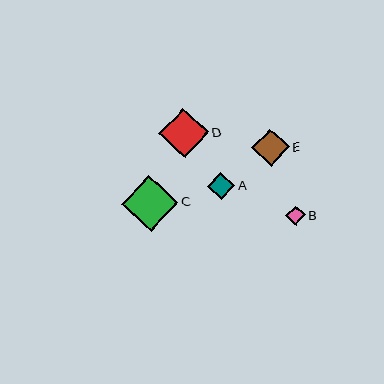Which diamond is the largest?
Diamond C is the largest with a size of approximately 56 pixels.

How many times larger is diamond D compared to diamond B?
Diamond D is approximately 2.6 times the size of diamond B.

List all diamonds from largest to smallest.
From largest to smallest: C, D, E, A, B.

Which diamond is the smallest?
Diamond B is the smallest with a size of approximately 19 pixels.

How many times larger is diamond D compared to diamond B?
Diamond D is approximately 2.6 times the size of diamond B.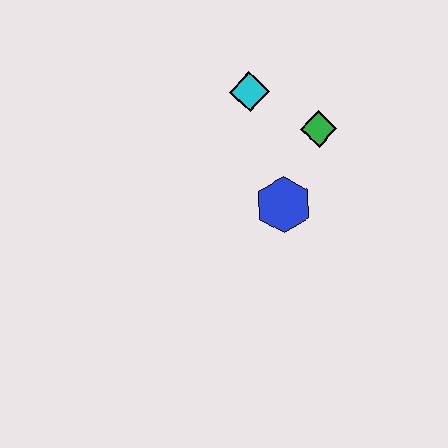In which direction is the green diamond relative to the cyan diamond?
The green diamond is to the right of the cyan diamond.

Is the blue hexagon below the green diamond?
Yes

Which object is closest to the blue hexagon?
The green diamond is closest to the blue hexagon.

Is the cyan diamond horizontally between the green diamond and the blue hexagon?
No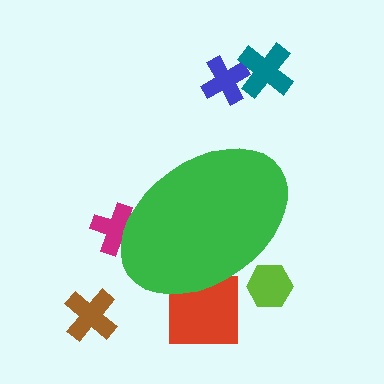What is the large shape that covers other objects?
A green ellipse.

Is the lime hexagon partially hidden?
Yes, the lime hexagon is partially hidden behind the green ellipse.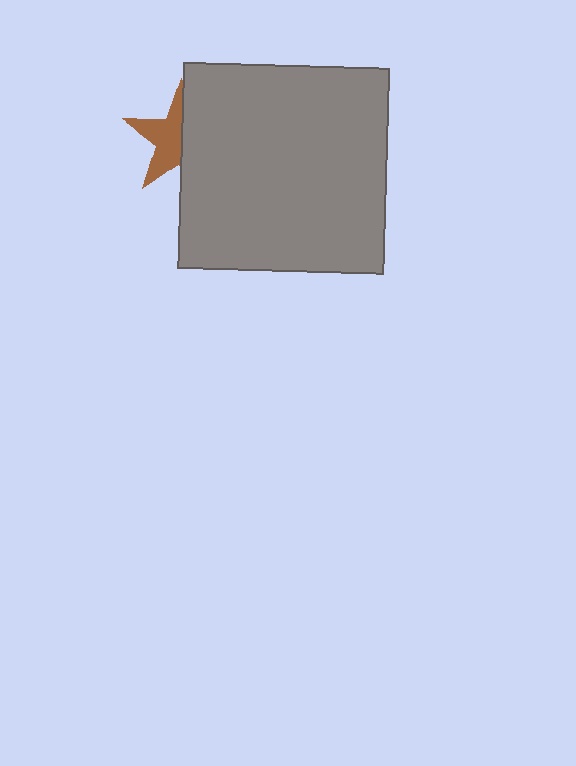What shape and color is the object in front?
The object in front is a gray square.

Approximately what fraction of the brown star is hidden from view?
Roughly 48% of the brown star is hidden behind the gray square.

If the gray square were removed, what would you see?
You would see the complete brown star.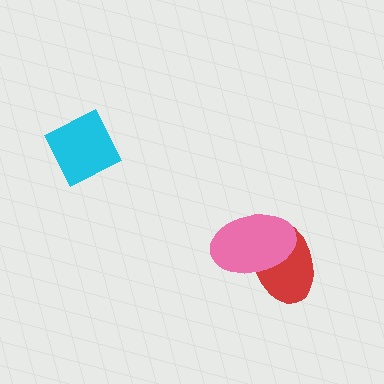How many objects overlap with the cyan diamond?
0 objects overlap with the cyan diamond.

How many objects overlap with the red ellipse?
1 object overlaps with the red ellipse.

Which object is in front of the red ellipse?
The pink ellipse is in front of the red ellipse.